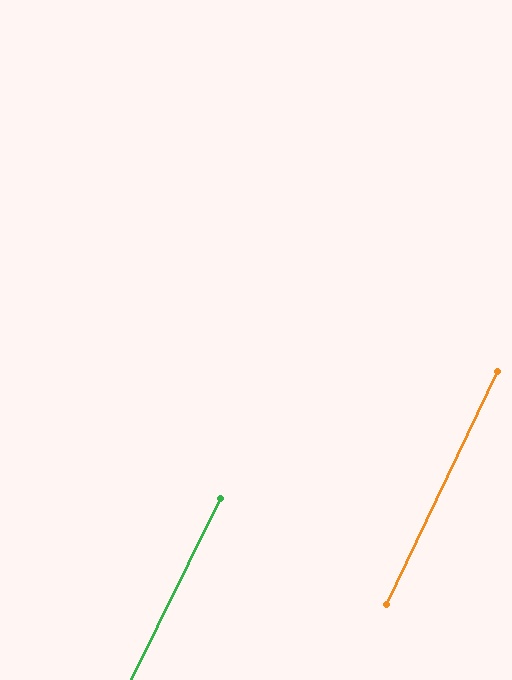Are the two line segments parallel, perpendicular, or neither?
Parallel — their directions differ by only 0.8°.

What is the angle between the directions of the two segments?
Approximately 1 degree.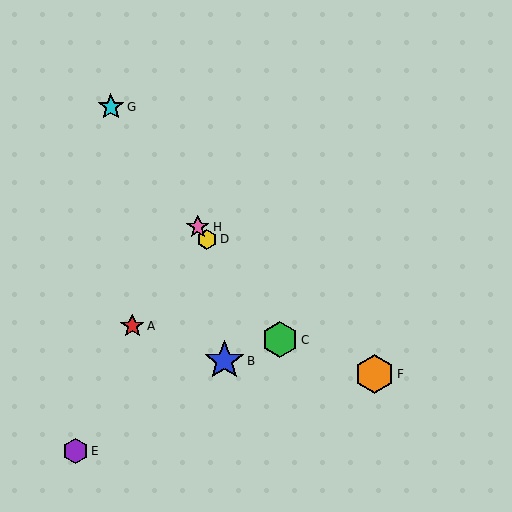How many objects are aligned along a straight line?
4 objects (C, D, G, H) are aligned along a straight line.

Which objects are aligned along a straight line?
Objects C, D, G, H are aligned along a straight line.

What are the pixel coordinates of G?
Object G is at (111, 107).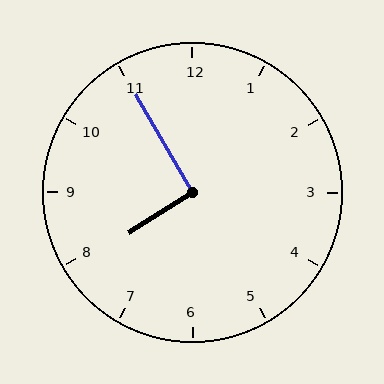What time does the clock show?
7:55.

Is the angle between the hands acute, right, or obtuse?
It is right.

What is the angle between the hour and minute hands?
Approximately 92 degrees.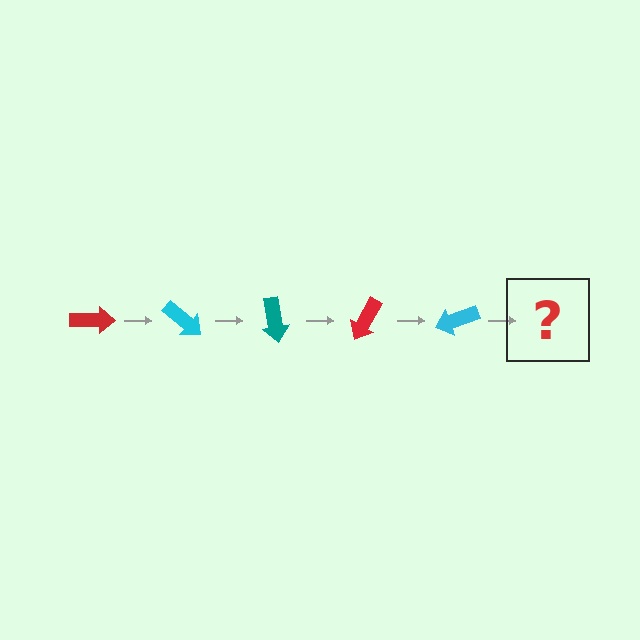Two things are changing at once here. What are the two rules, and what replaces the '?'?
The two rules are that it rotates 40 degrees each step and the color cycles through red, cyan, and teal. The '?' should be a teal arrow, rotated 200 degrees from the start.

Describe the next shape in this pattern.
It should be a teal arrow, rotated 200 degrees from the start.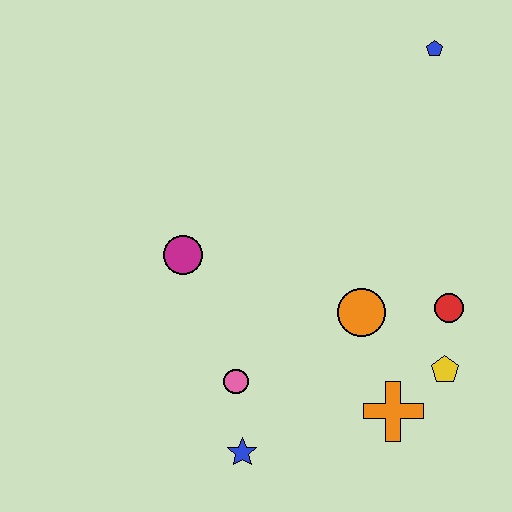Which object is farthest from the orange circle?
The blue pentagon is farthest from the orange circle.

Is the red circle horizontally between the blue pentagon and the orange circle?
No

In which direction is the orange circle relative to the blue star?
The orange circle is above the blue star.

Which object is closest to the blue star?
The pink circle is closest to the blue star.